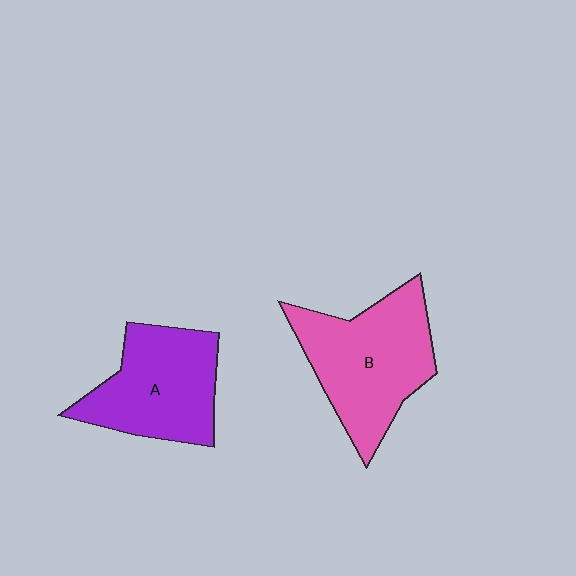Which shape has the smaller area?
Shape A (purple).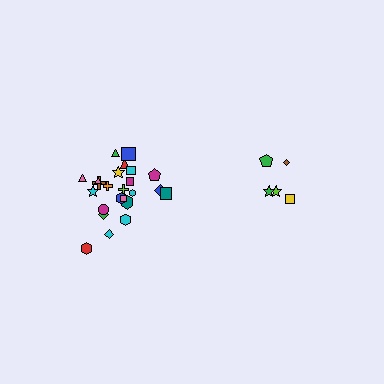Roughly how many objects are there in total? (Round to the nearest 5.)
Roughly 30 objects in total.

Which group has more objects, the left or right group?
The left group.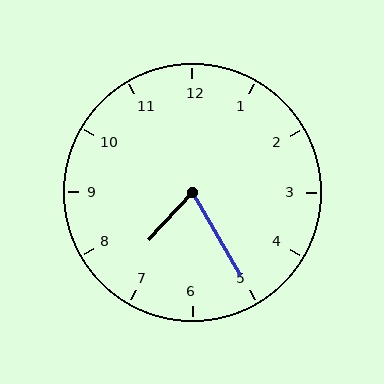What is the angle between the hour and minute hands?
Approximately 72 degrees.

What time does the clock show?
7:25.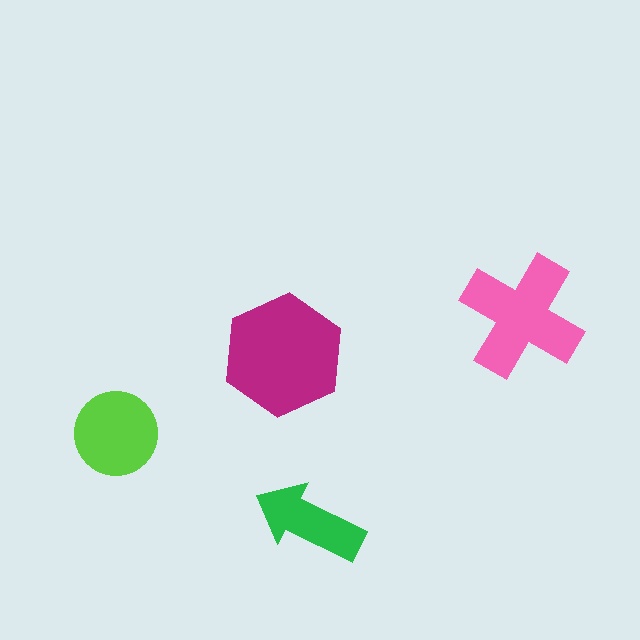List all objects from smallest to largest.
The green arrow, the lime circle, the pink cross, the magenta hexagon.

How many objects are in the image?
There are 4 objects in the image.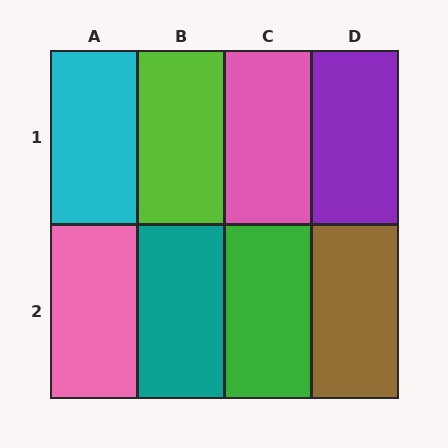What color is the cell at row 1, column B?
Lime.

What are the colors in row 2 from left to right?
Pink, teal, green, brown.